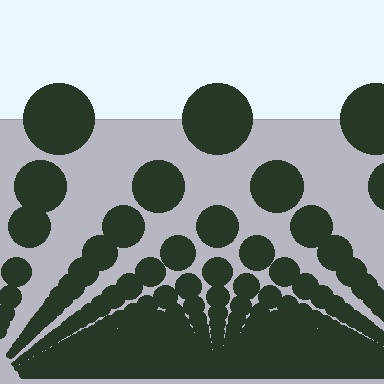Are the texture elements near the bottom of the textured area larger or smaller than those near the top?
Smaller. The gradient is inverted — elements near the bottom are smaller and denser.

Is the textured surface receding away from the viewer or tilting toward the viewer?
The surface appears to tilt toward the viewer. Texture elements get larger and sparser toward the top.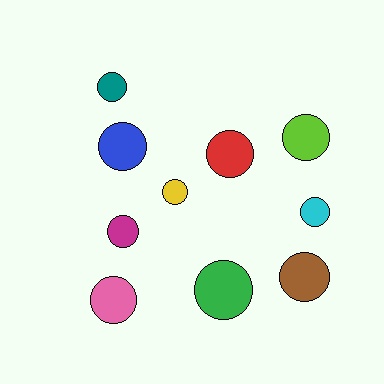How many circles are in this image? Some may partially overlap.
There are 10 circles.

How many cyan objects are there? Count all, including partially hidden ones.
There is 1 cyan object.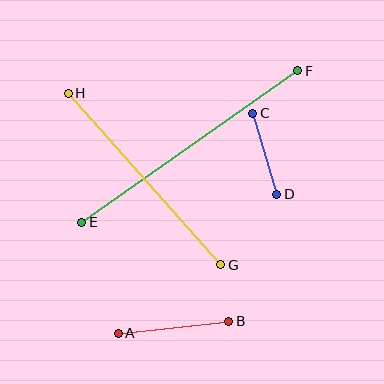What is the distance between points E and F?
The distance is approximately 264 pixels.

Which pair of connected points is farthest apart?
Points E and F are farthest apart.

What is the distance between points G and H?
The distance is approximately 230 pixels.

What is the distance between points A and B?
The distance is approximately 111 pixels.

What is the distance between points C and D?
The distance is approximately 85 pixels.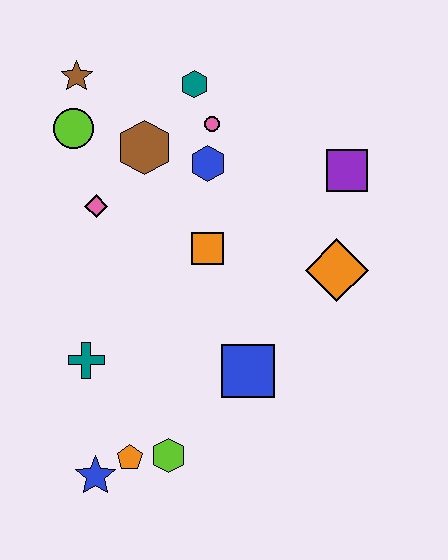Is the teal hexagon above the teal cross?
Yes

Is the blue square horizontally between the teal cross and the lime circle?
No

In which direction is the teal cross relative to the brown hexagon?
The teal cross is below the brown hexagon.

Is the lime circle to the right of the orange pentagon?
No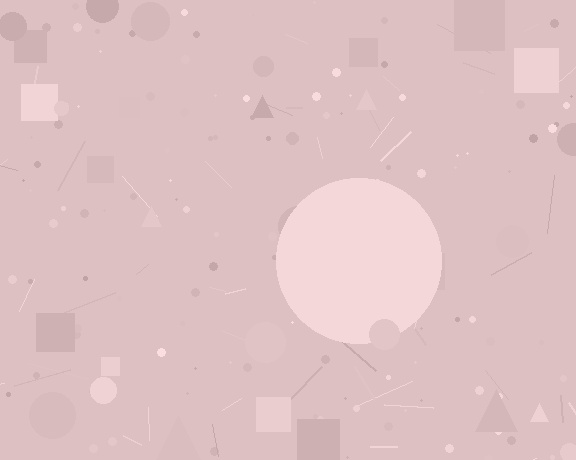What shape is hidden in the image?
A circle is hidden in the image.